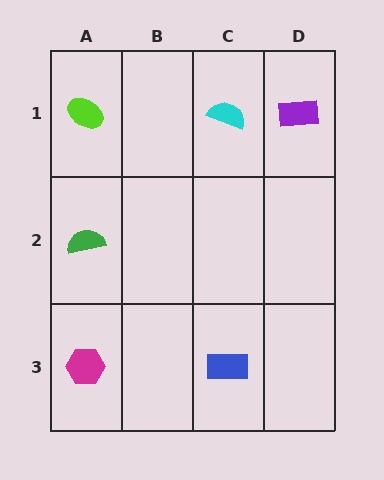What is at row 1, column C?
A cyan semicircle.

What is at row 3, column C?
A blue rectangle.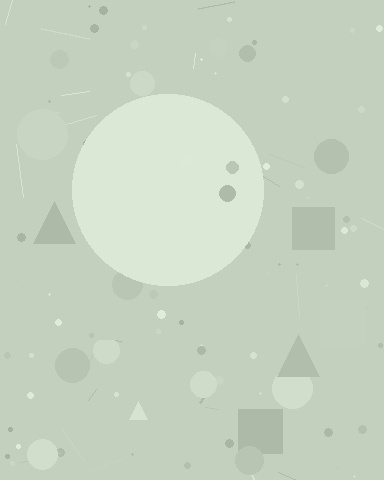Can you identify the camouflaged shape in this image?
The camouflaged shape is a circle.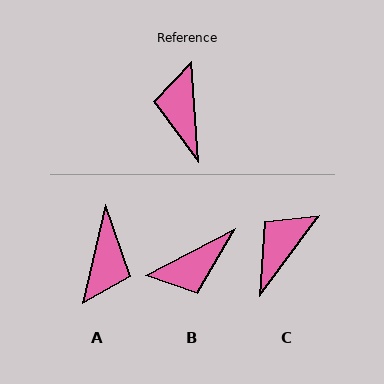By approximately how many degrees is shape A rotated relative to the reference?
Approximately 163 degrees counter-clockwise.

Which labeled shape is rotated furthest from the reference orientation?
A, about 163 degrees away.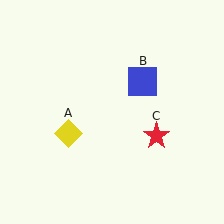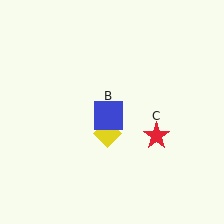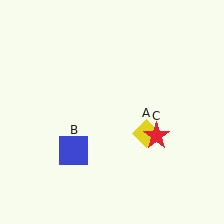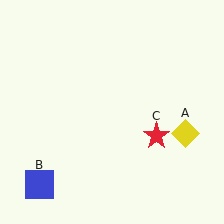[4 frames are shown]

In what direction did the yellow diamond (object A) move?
The yellow diamond (object A) moved right.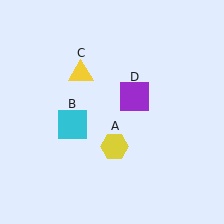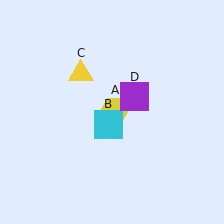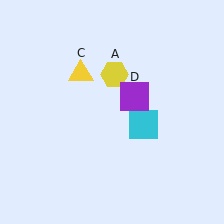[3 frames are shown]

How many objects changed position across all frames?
2 objects changed position: yellow hexagon (object A), cyan square (object B).